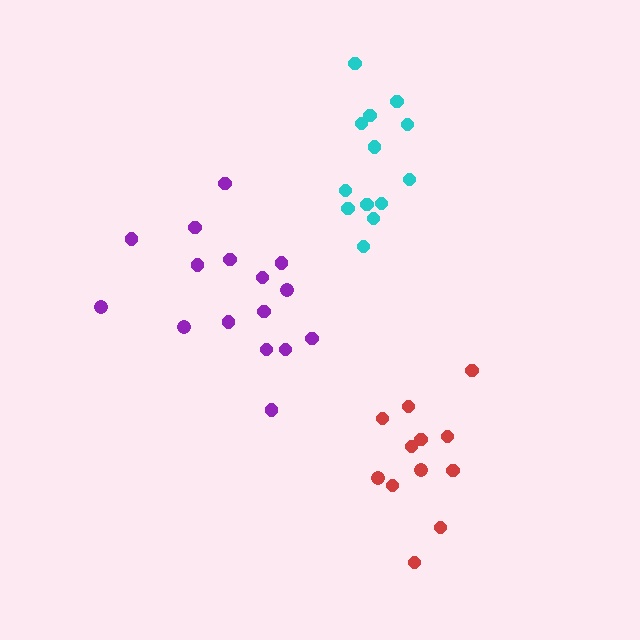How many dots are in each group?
Group 1: 13 dots, Group 2: 16 dots, Group 3: 12 dots (41 total).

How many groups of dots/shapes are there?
There are 3 groups.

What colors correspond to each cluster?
The clusters are colored: cyan, purple, red.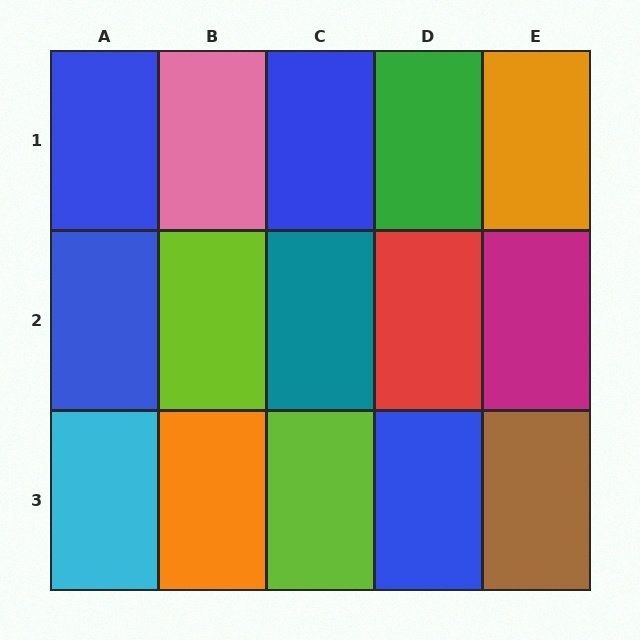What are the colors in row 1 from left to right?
Blue, pink, blue, green, orange.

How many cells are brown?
1 cell is brown.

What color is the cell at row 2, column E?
Magenta.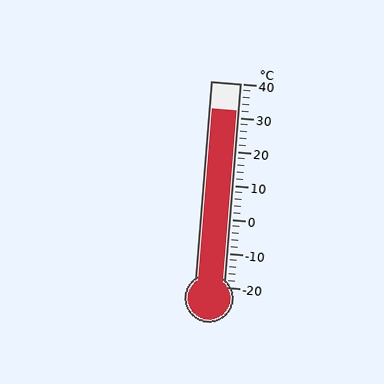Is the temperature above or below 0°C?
The temperature is above 0°C.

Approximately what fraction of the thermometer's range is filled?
The thermometer is filled to approximately 85% of its range.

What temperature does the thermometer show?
The thermometer shows approximately 32°C.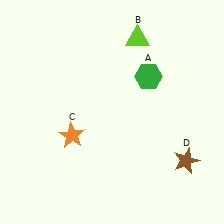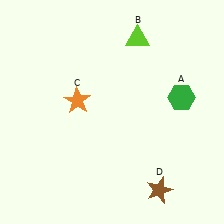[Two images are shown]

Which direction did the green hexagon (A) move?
The green hexagon (A) moved right.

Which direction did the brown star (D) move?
The brown star (D) moved down.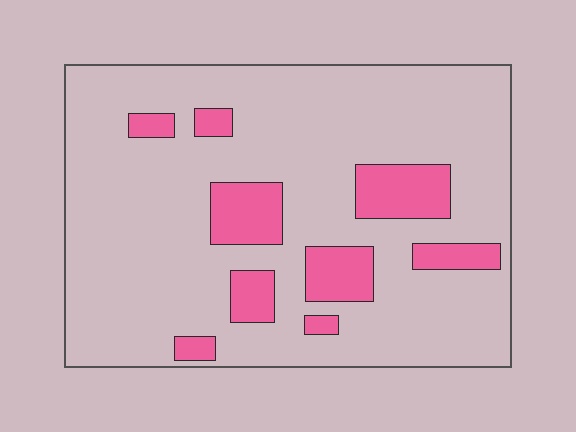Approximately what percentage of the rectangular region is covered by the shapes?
Approximately 15%.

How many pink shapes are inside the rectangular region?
9.